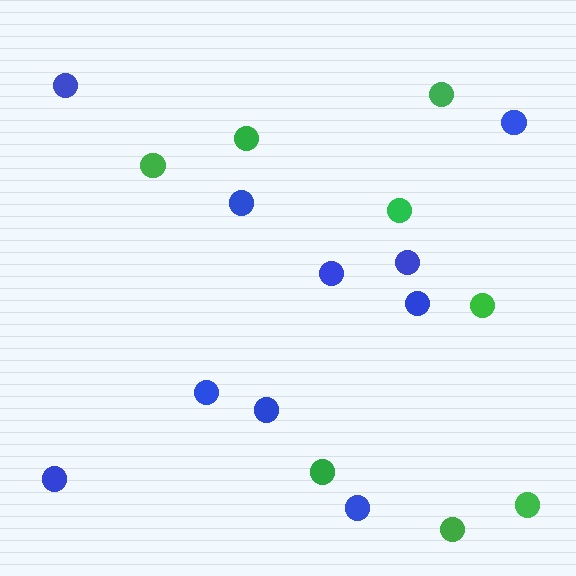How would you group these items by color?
There are 2 groups: one group of blue circles (10) and one group of green circles (8).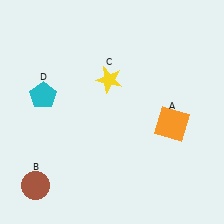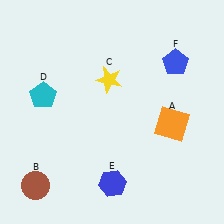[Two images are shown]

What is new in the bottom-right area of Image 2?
A blue hexagon (E) was added in the bottom-right area of Image 2.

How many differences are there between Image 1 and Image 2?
There are 2 differences between the two images.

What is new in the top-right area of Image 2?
A blue pentagon (F) was added in the top-right area of Image 2.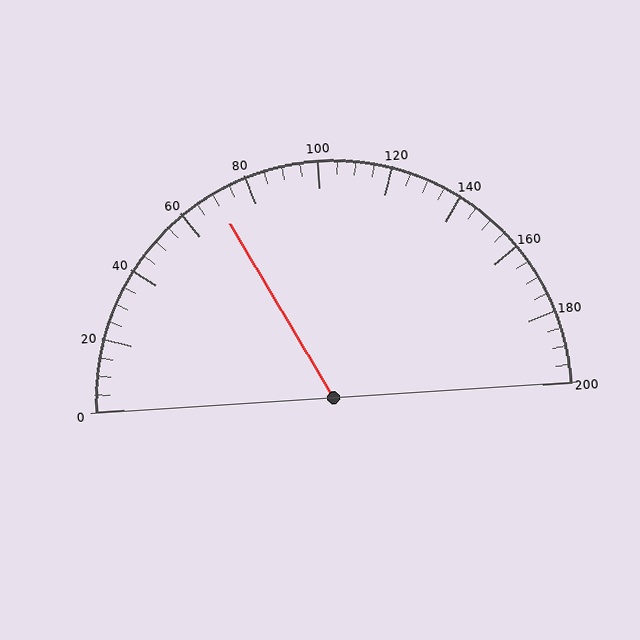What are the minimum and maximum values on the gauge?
The gauge ranges from 0 to 200.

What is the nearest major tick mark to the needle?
The nearest major tick mark is 80.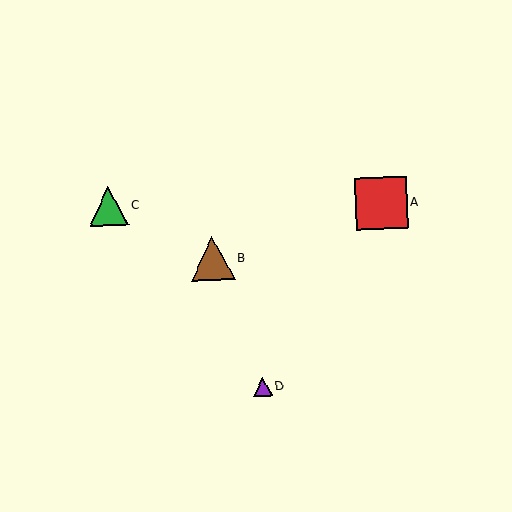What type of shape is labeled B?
Shape B is a brown triangle.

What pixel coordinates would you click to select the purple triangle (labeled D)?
Click at (263, 387) to select the purple triangle D.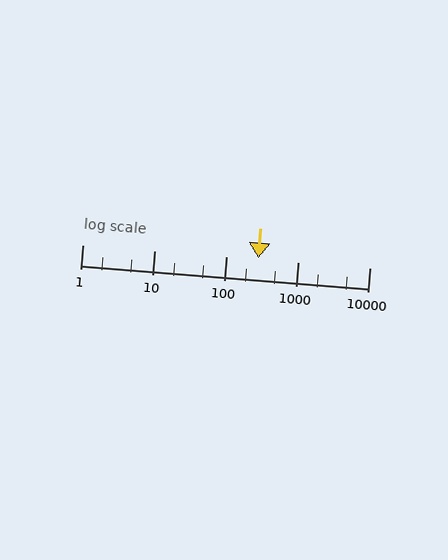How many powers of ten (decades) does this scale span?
The scale spans 4 decades, from 1 to 10000.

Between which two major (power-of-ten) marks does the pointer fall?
The pointer is between 100 and 1000.